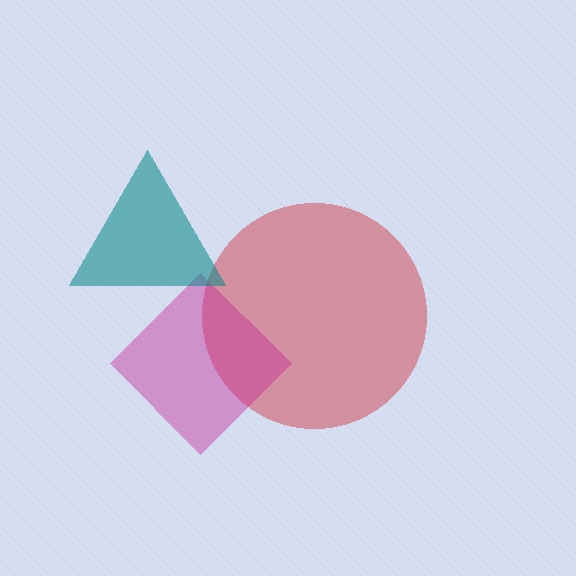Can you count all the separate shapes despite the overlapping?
Yes, there are 3 separate shapes.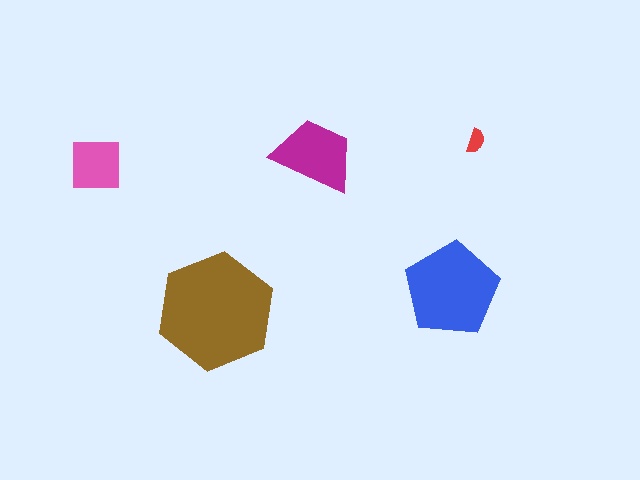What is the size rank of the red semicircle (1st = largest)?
5th.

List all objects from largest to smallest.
The brown hexagon, the blue pentagon, the magenta trapezoid, the pink square, the red semicircle.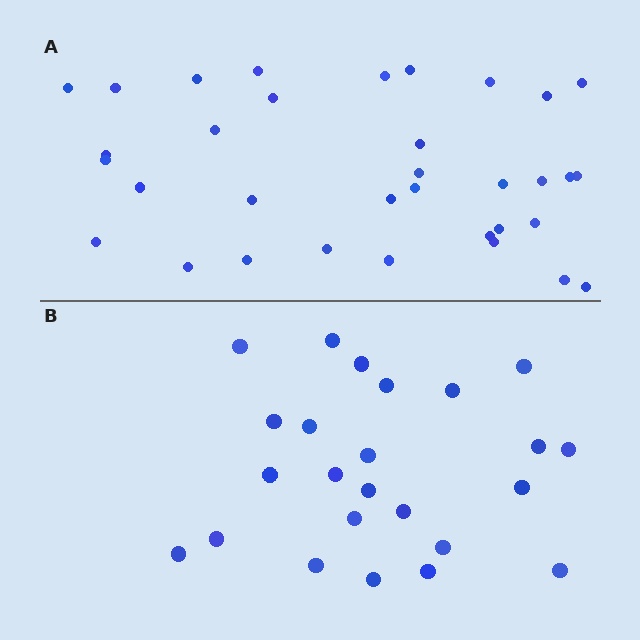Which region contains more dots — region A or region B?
Region A (the top region) has more dots.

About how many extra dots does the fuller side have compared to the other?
Region A has roughly 10 or so more dots than region B.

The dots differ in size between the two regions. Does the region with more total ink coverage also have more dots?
No. Region B has more total ink coverage because its dots are larger, but region A actually contains more individual dots. Total area can be misleading — the number of items is what matters here.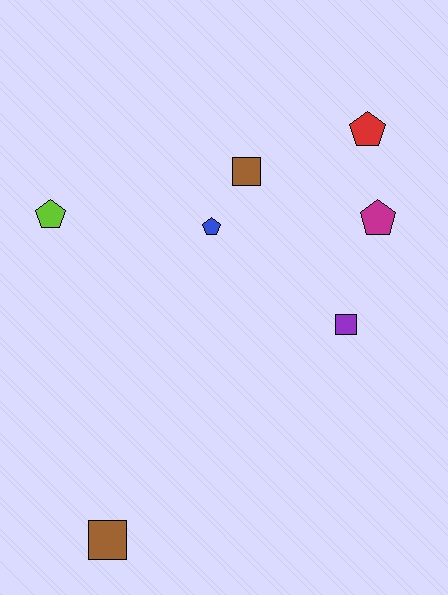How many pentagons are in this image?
There are 4 pentagons.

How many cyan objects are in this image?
There are no cyan objects.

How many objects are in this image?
There are 7 objects.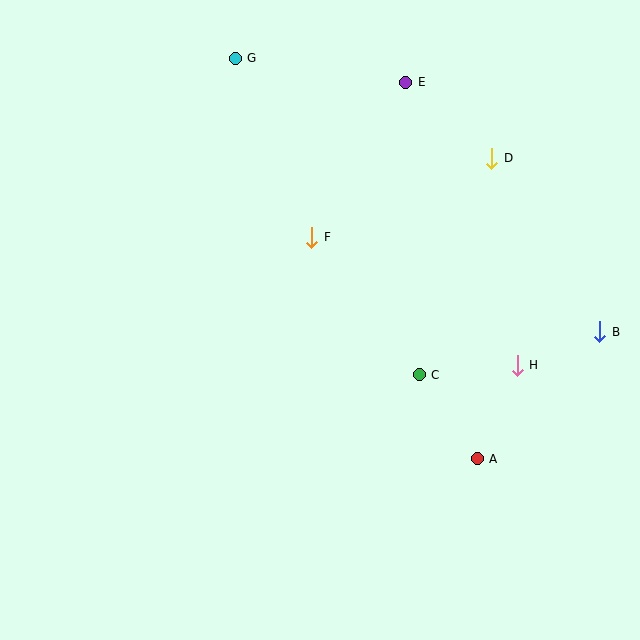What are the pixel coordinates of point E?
Point E is at (406, 82).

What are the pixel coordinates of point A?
Point A is at (477, 459).